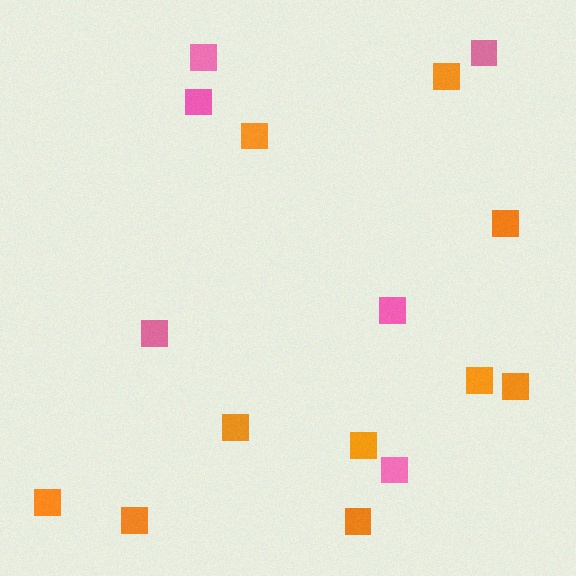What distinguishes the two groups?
There are 2 groups: one group of orange squares (10) and one group of pink squares (6).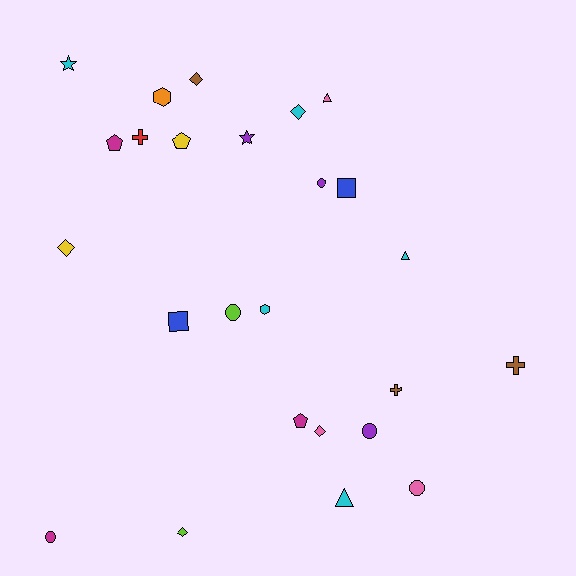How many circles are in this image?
There are 5 circles.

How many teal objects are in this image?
There are no teal objects.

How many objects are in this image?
There are 25 objects.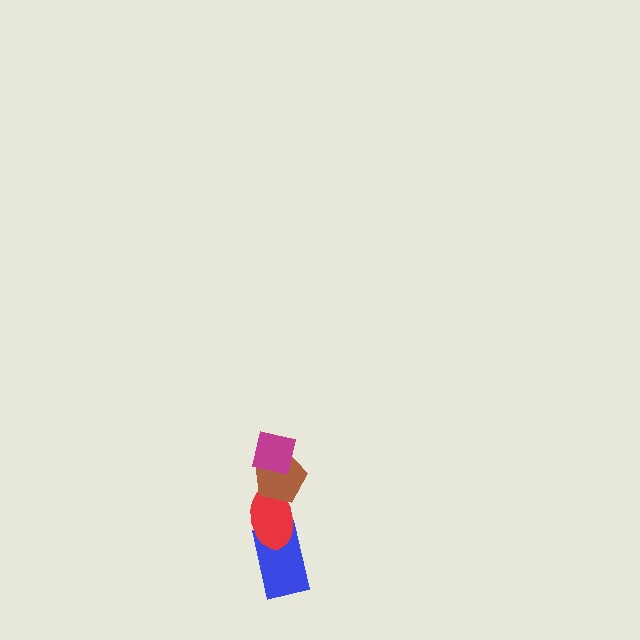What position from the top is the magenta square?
The magenta square is 1st from the top.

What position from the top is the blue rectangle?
The blue rectangle is 4th from the top.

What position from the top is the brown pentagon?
The brown pentagon is 2nd from the top.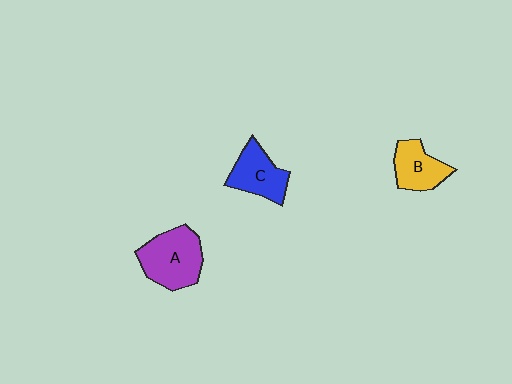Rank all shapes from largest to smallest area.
From largest to smallest: A (purple), C (blue), B (yellow).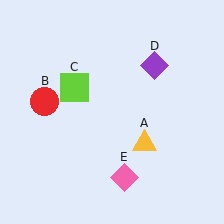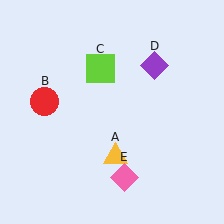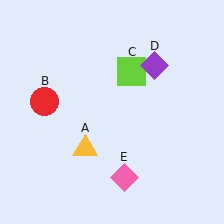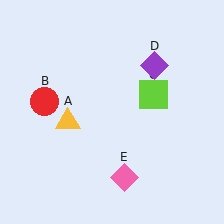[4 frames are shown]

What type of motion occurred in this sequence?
The yellow triangle (object A), lime square (object C) rotated clockwise around the center of the scene.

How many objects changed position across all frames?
2 objects changed position: yellow triangle (object A), lime square (object C).